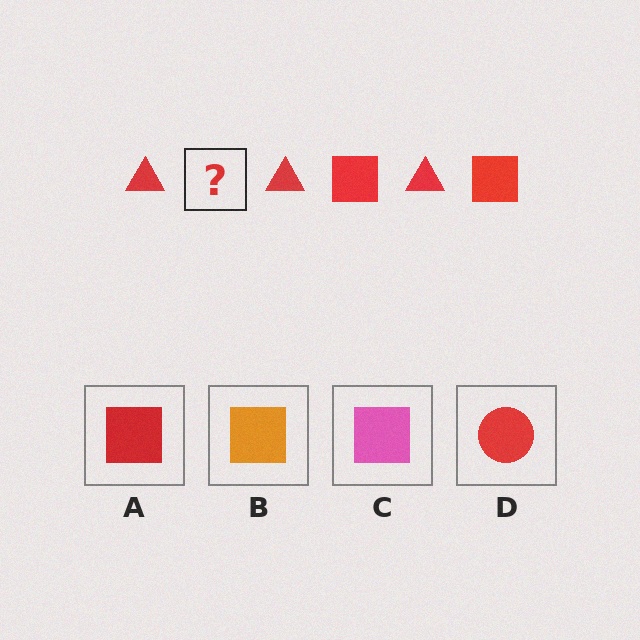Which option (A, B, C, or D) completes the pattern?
A.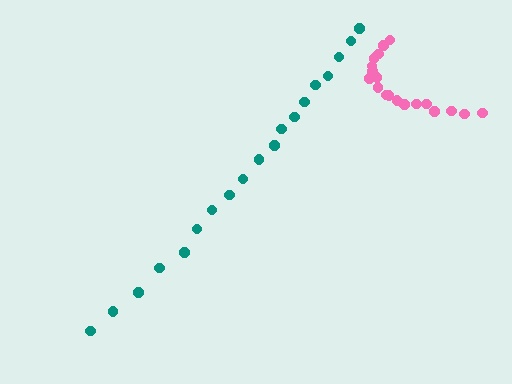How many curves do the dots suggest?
There are 2 distinct paths.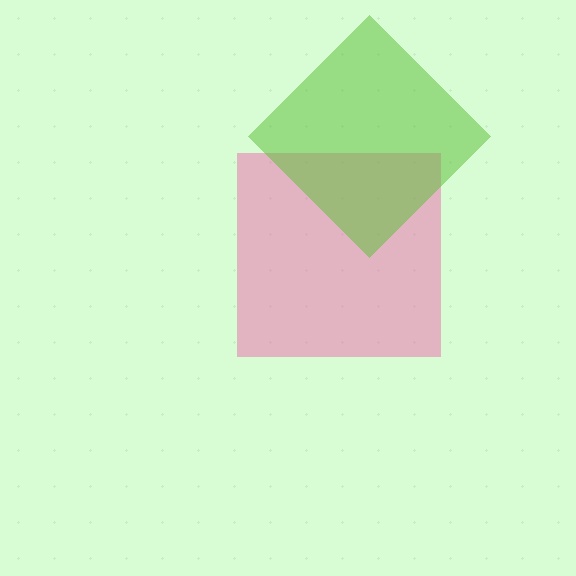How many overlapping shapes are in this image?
There are 2 overlapping shapes in the image.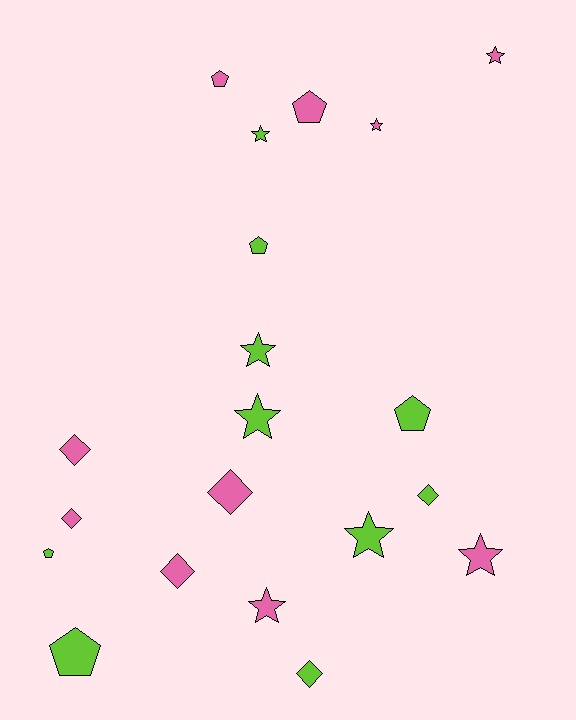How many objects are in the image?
There are 20 objects.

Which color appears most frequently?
Pink, with 10 objects.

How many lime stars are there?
There are 4 lime stars.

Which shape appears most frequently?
Star, with 8 objects.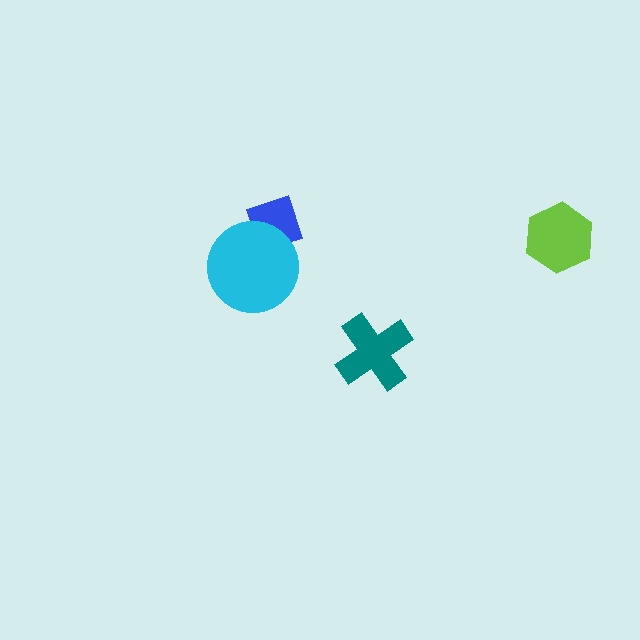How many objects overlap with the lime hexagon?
0 objects overlap with the lime hexagon.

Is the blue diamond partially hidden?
Yes, it is partially covered by another shape.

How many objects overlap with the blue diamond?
1 object overlaps with the blue diamond.